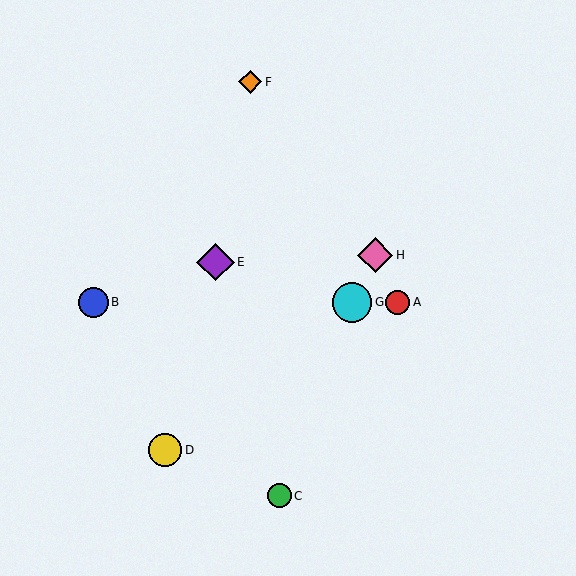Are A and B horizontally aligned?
Yes, both are at y≈302.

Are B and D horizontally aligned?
No, B is at y≈302 and D is at y≈450.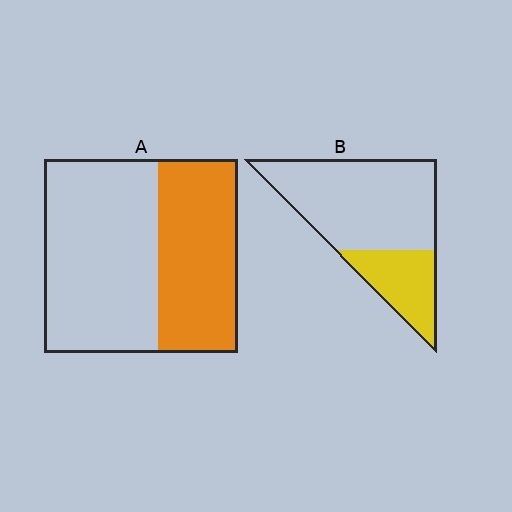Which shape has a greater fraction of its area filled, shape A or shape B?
Shape A.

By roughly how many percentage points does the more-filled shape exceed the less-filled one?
By roughly 15 percentage points (A over B).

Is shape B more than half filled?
No.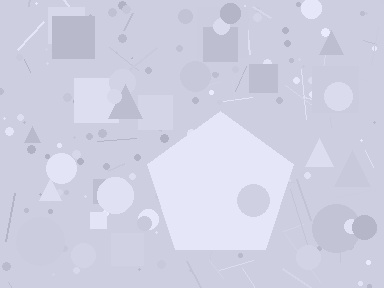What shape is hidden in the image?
A pentagon is hidden in the image.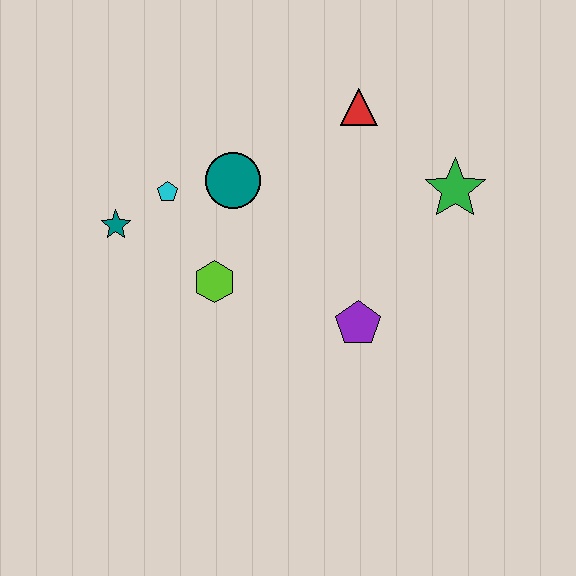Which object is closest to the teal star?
The cyan pentagon is closest to the teal star.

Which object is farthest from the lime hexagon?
The green star is farthest from the lime hexagon.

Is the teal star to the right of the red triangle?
No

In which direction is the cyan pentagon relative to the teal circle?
The cyan pentagon is to the left of the teal circle.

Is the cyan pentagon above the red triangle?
No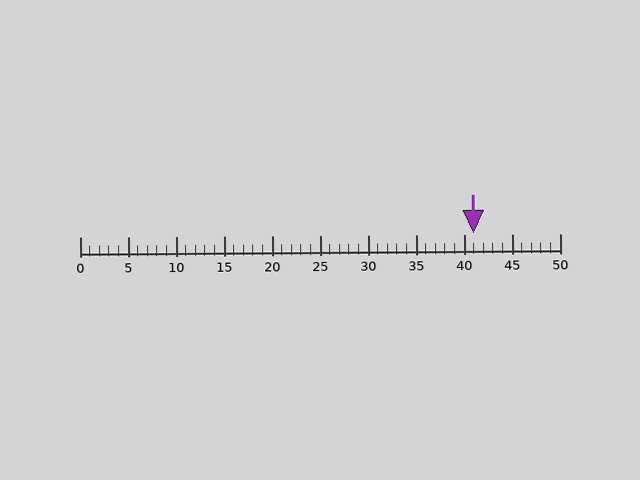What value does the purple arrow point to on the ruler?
The purple arrow points to approximately 41.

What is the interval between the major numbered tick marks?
The major tick marks are spaced 5 units apart.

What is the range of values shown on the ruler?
The ruler shows values from 0 to 50.